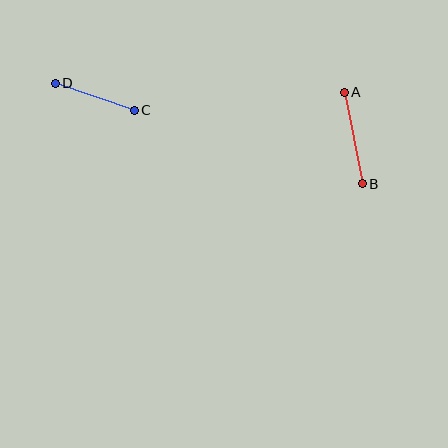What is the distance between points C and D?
The distance is approximately 84 pixels.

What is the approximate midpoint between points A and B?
The midpoint is at approximately (353, 138) pixels.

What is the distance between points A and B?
The distance is approximately 93 pixels.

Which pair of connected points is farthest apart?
Points A and B are farthest apart.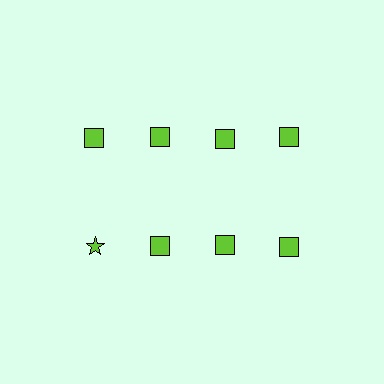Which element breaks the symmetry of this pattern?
The lime star in the second row, leftmost column breaks the symmetry. All other shapes are lime squares.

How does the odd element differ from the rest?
It has a different shape: star instead of square.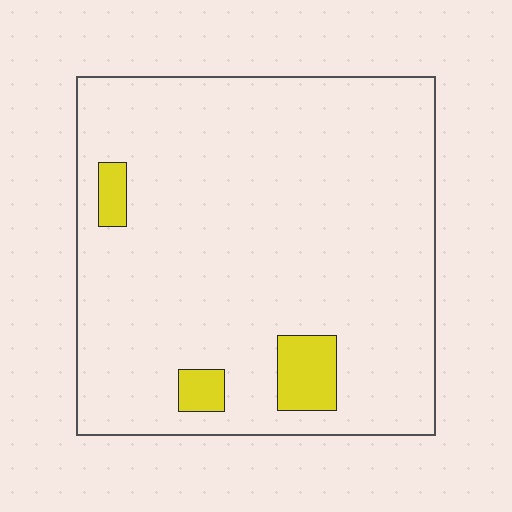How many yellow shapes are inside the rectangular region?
3.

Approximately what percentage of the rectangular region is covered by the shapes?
Approximately 5%.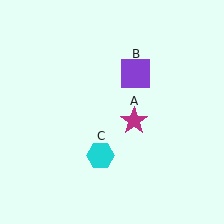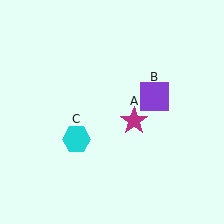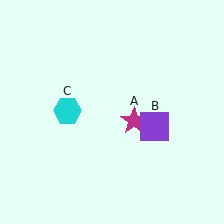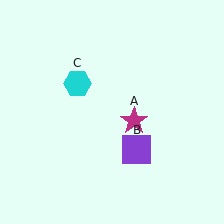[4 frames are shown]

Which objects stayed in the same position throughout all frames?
Magenta star (object A) remained stationary.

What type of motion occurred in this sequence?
The purple square (object B), cyan hexagon (object C) rotated clockwise around the center of the scene.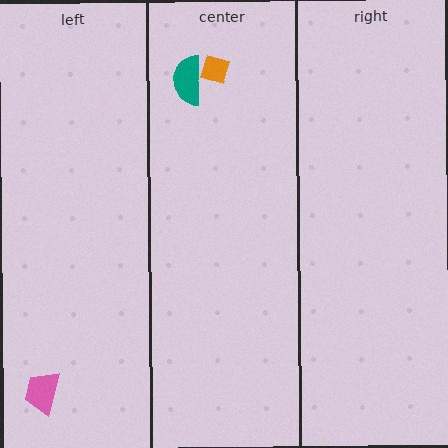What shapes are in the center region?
The teal semicircle, the orange diamond.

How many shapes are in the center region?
2.